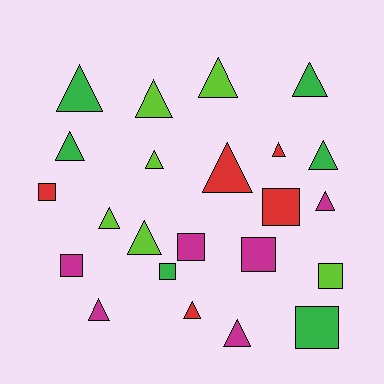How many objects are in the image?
There are 23 objects.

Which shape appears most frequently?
Triangle, with 15 objects.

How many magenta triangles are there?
There are 3 magenta triangles.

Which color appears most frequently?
Green, with 6 objects.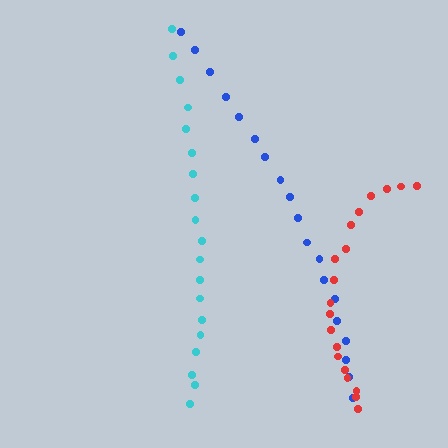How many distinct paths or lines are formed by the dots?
There are 3 distinct paths.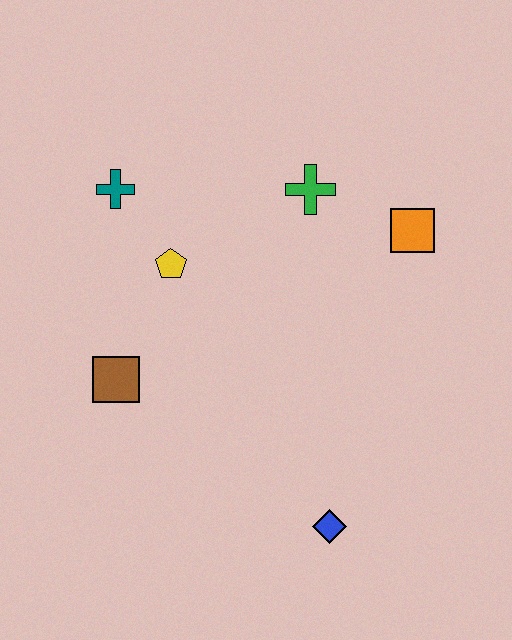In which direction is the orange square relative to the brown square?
The orange square is to the right of the brown square.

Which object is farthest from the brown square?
The orange square is farthest from the brown square.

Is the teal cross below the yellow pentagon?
No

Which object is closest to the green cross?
The orange square is closest to the green cross.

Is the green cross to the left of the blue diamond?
Yes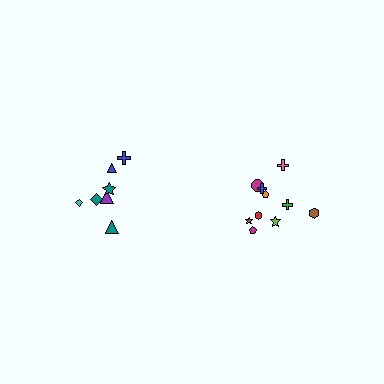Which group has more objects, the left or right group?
The right group.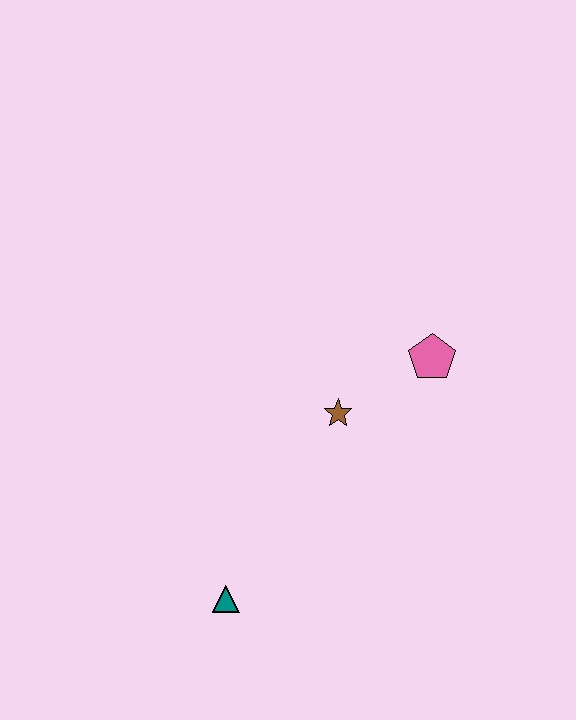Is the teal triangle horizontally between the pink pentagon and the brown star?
No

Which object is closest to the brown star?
The pink pentagon is closest to the brown star.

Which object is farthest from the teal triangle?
The pink pentagon is farthest from the teal triangle.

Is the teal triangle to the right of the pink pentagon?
No